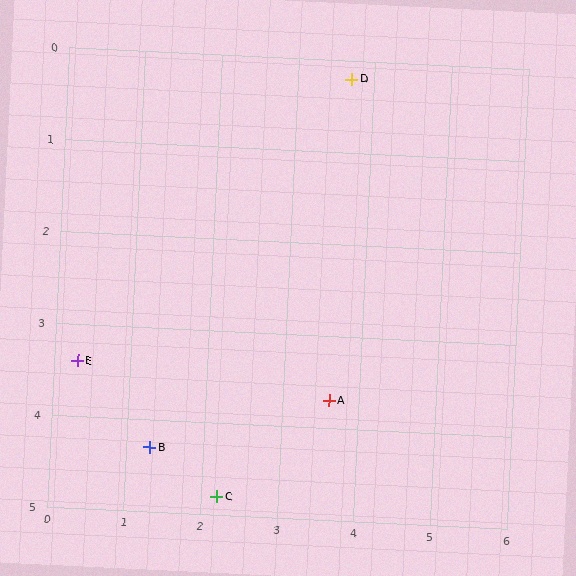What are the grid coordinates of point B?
Point B is at approximately (1.3, 4.3).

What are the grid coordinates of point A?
Point A is at approximately (3.6, 3.7).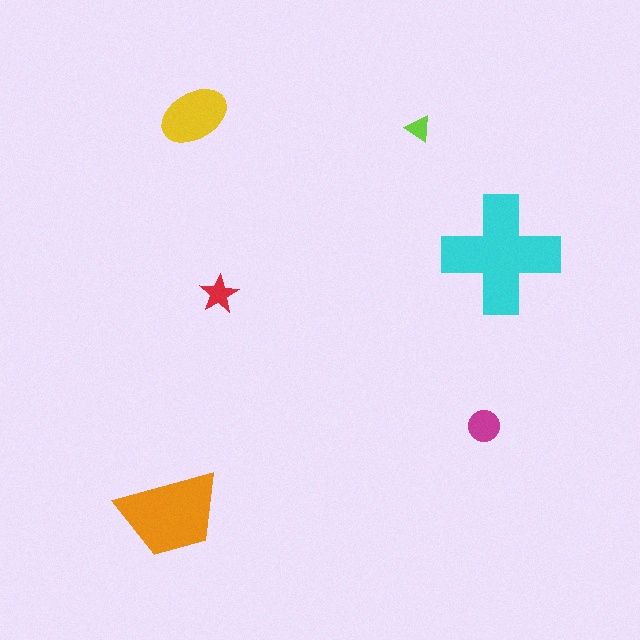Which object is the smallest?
The lime triangle.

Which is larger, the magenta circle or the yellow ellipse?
The yellow ellipse.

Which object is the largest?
The cyan cross.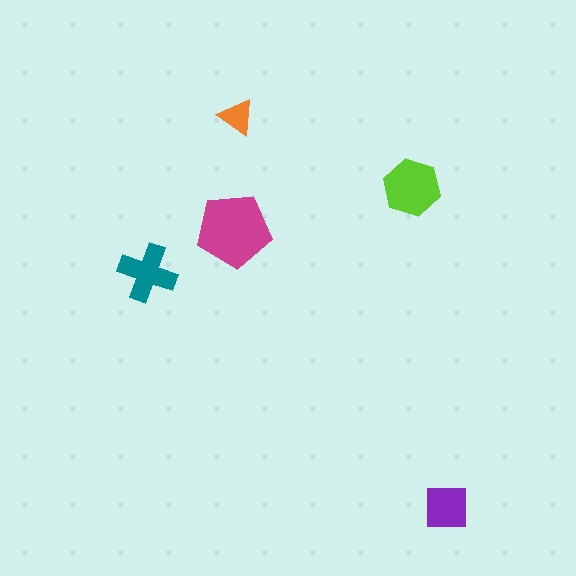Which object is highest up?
The orange triangle is topmost.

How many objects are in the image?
There are 5 objects in the image.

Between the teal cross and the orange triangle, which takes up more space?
The teal cross.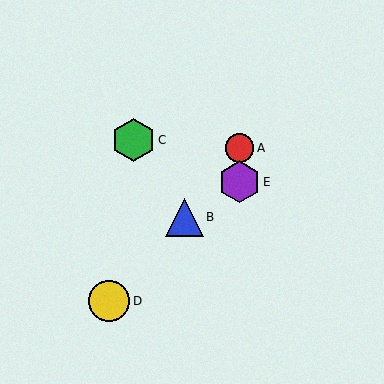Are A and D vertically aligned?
No, A is at x≈239 and D is at x≈109.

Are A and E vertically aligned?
Yes, both are at x≈239.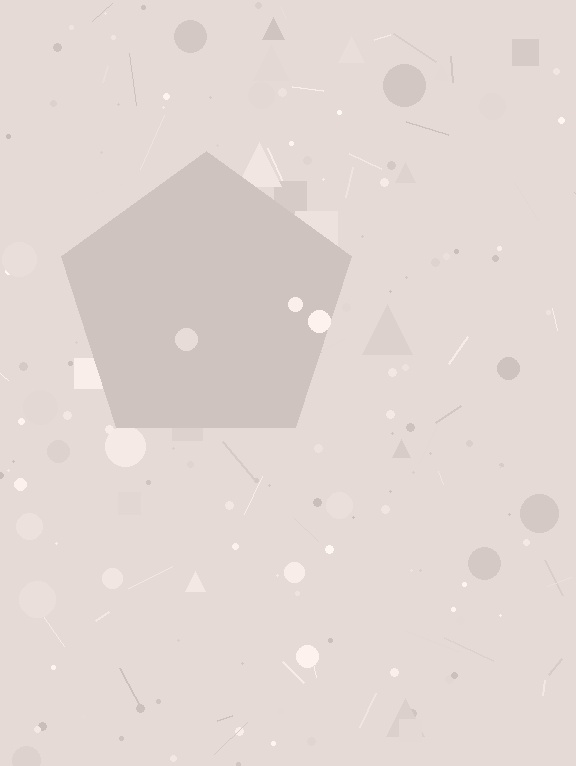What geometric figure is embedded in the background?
A pentagon is embedded in the background.